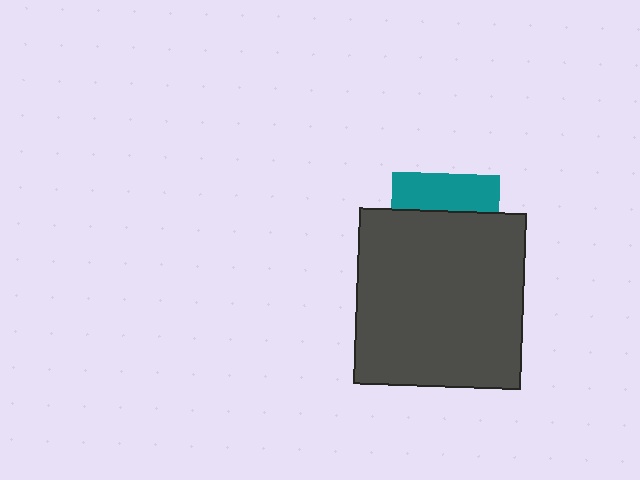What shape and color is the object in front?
The object in front is a dark gray rectangle.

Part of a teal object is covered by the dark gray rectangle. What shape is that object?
It is a square.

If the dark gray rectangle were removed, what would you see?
You would see the complete teal square.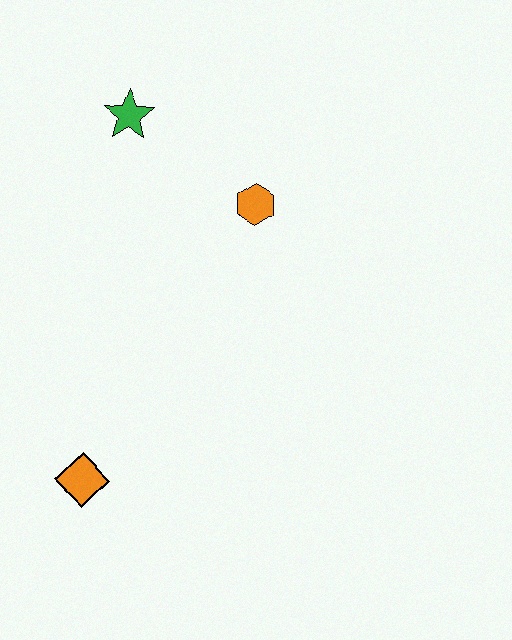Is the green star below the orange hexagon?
No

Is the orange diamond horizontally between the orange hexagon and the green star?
No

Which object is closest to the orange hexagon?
The green star is closest to the orange hexagon.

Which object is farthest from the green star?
The orange diamond is farthest from the green star.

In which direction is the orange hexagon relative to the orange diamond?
The orange hexagon is above the orange diamond.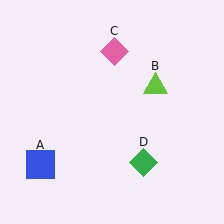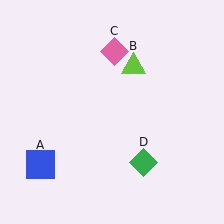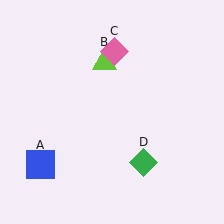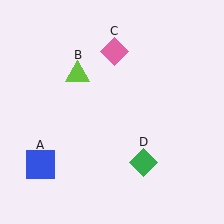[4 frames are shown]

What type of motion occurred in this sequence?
The lime triangle (object B) rotated counterclockwise around the center of the scene.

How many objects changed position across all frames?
1 object changed position: lime triangle (object B).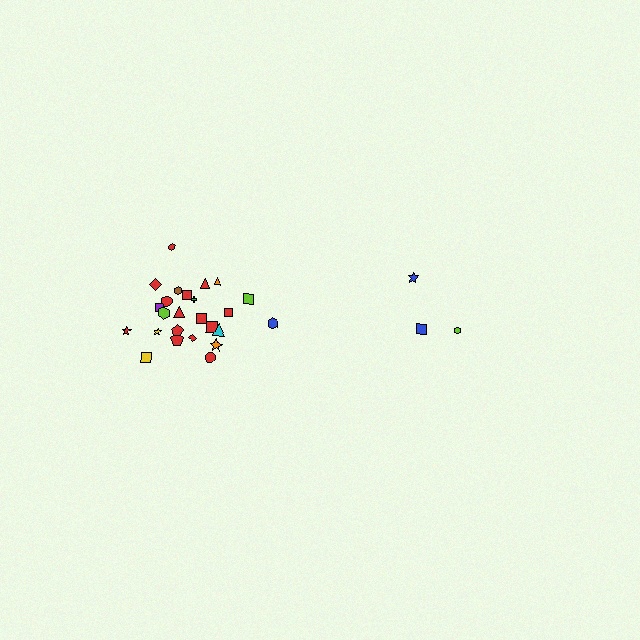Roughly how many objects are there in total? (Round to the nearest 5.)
Roughly 30 objects in total.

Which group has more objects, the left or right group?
The left group.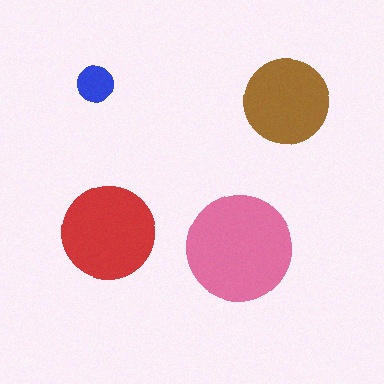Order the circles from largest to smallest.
the pink one, the red one, the brown one, the blue one.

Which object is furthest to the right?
The brown circle is rightmost.